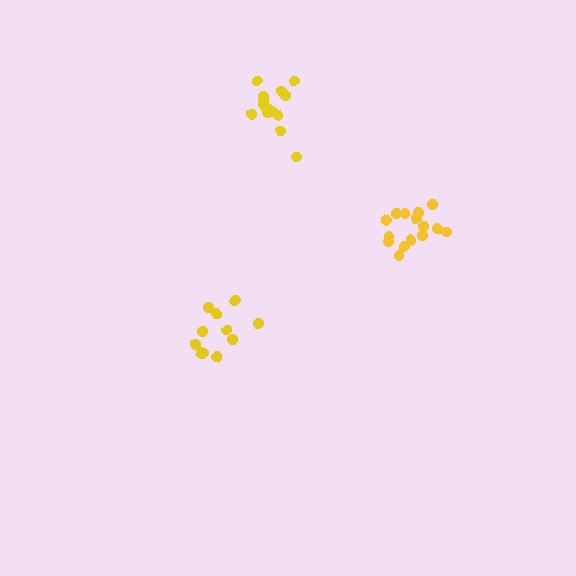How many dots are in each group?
Group 1: 15 dots, Group 2: 12 dots, Group 3: 15 dots (42 total).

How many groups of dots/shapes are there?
There are 3 groups.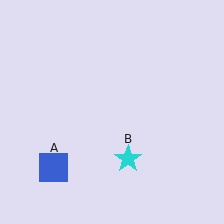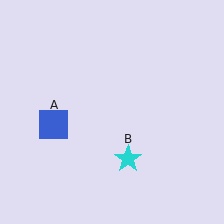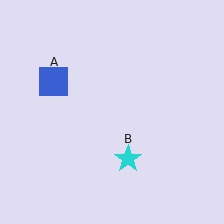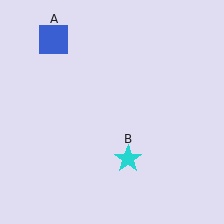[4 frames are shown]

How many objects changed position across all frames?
1 object changed position: blue square (object A).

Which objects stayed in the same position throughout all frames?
Cyan star (object B) remained stationary.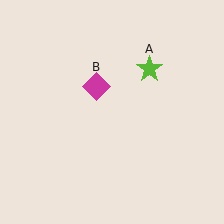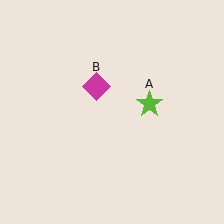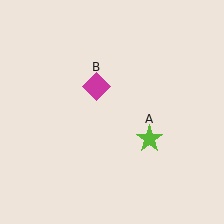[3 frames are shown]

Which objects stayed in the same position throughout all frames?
Magenta diamond (object B) remained stationary.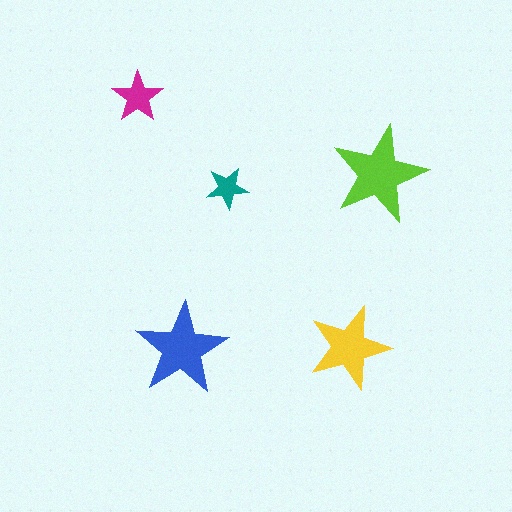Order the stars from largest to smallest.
the lime one, the blue one, the yellow one, the magenta one, the teal one.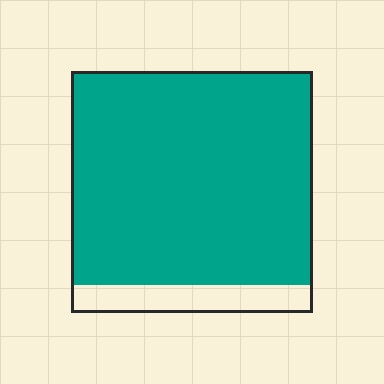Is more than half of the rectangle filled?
Yes.